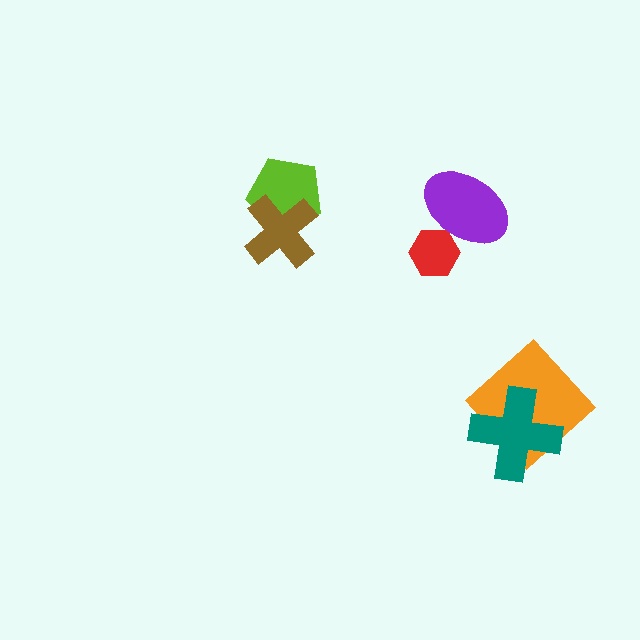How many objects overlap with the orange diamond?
1 object overlaps with the orange diamond.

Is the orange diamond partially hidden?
Yes, it is partially covered by another shape.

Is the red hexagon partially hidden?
Yes, it is partially covered by another shape.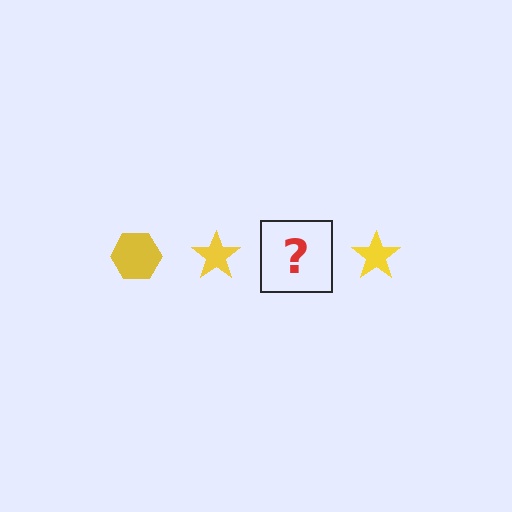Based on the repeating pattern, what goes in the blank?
The blank should be a yellow hexagon.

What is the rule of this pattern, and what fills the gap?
The rule is that the pattern cycles through hexagon, star shapes in yellow. The gap should be filled with a yellow hexagon.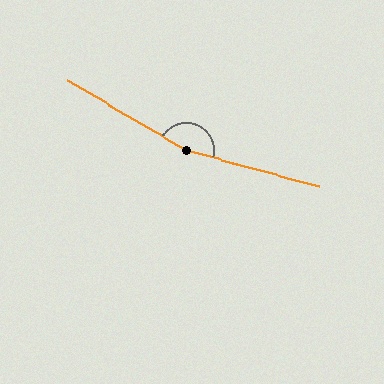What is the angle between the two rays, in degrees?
Approximately 165 degrees.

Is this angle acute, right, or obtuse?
It is obtuse.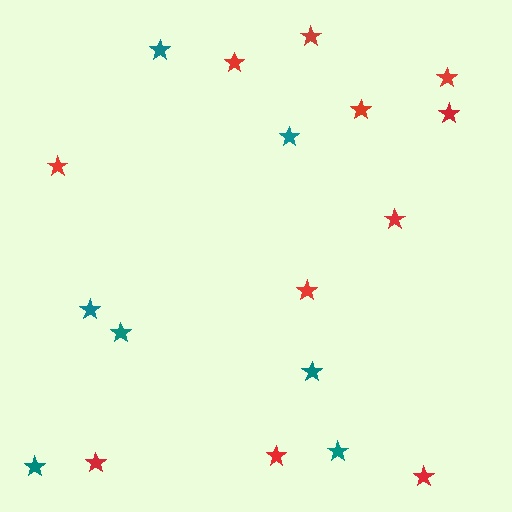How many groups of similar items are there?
There are 2 groups: one group of teal stars (7) and one group of red stars (11).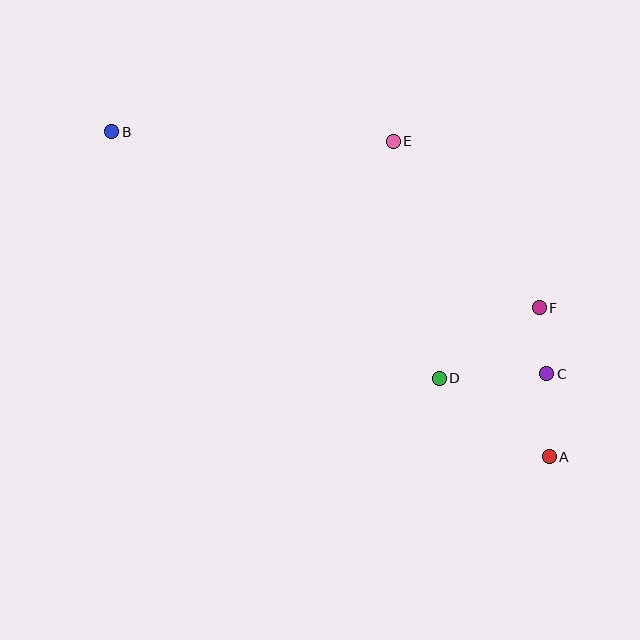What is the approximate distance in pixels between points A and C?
The distance between A and C is approximately 83 pixels.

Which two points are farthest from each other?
Points A and B are farthest from each other.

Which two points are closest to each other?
Points C and F are closest to each other.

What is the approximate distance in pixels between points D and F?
The distance between D and F is approximately 122 pixels.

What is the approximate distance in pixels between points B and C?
The distance between B and C is approximately 498 pixels.